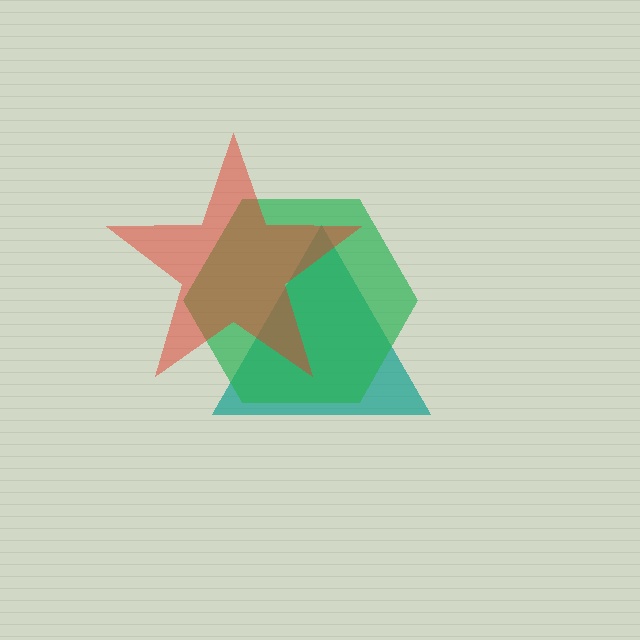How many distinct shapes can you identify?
There are 3 distinct shapes: a teal triangle, a green hexagon, a red star.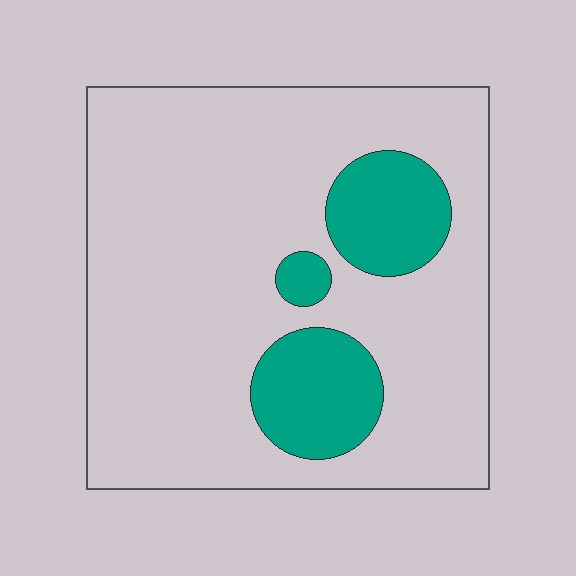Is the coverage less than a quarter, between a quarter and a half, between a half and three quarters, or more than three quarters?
Less than a quarter.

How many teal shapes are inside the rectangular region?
3.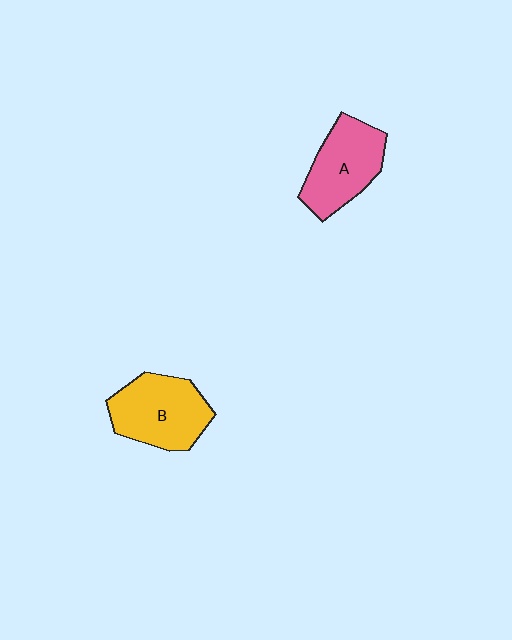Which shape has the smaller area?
Shape A (pink).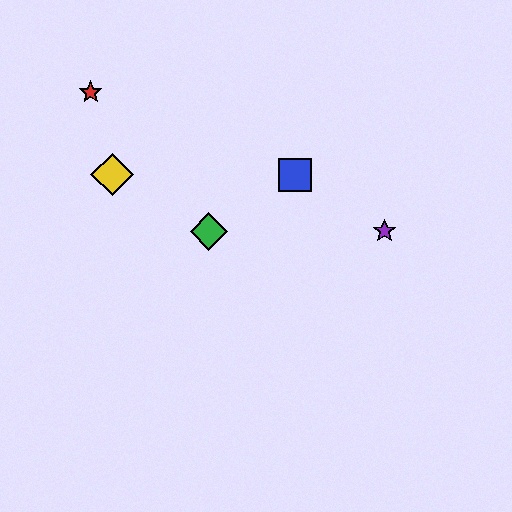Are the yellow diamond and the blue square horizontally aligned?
Yes, both are at y≈175.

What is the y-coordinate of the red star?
The red star is at y≈92.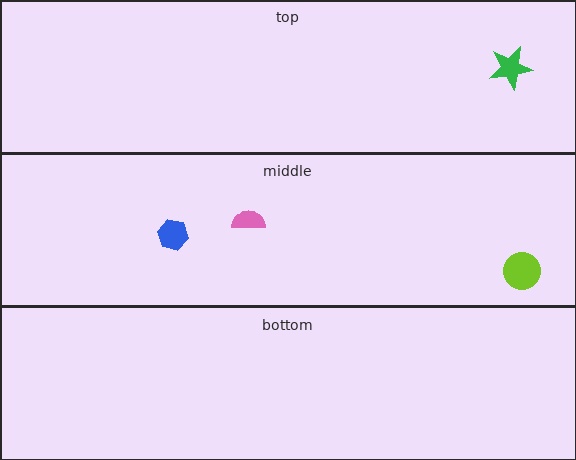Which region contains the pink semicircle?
The middle region.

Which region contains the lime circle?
The middle region.